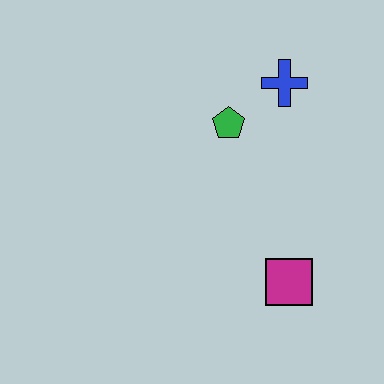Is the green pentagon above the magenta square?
Yes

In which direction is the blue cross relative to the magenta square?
The blue cross is above the magenta square.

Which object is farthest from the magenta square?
The blue cross is farthest from the magenta square.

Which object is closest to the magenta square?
The green pentagon is closest to the magenta square.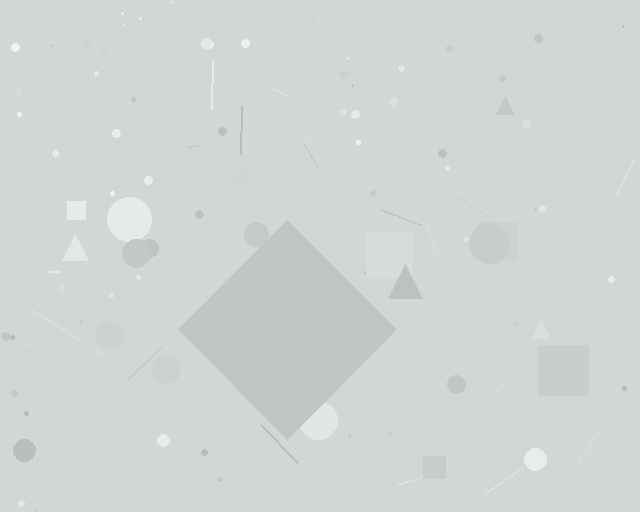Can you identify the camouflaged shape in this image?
The camouflaged shape is a diamond.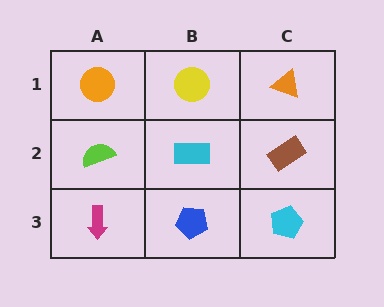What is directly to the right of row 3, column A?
A blue pentagon.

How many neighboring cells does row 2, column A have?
3.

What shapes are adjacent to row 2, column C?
An orange triangle (row 1, column C), a cyan pentagon (row 3, column C), a cyan rectangle (row 2, column B).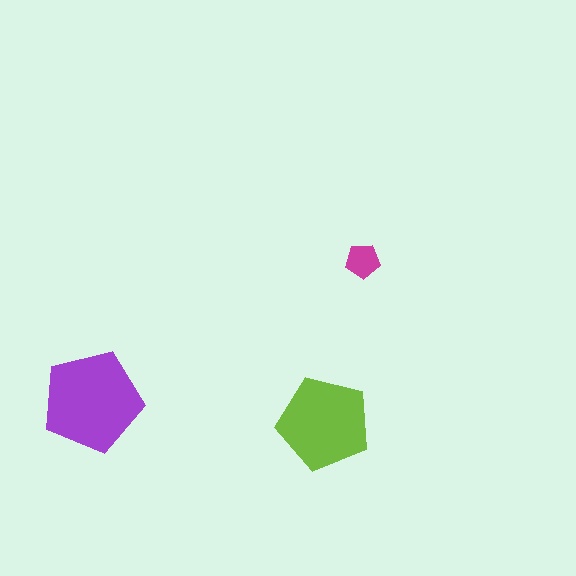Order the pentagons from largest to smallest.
the purple one, the lime one, the magenta one.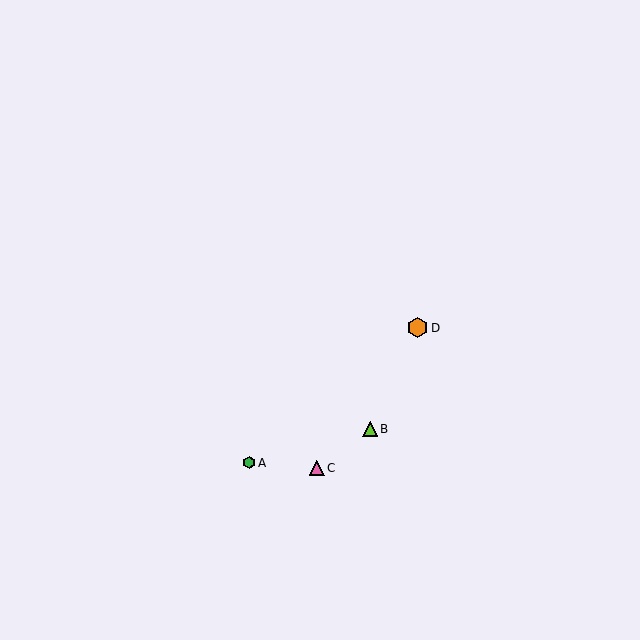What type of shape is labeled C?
Shape C is a pink triangle.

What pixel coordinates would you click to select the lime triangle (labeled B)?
Click at (370, 429) to select the lime triangle B.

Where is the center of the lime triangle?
The center of the lime triangle is at (370, 429).